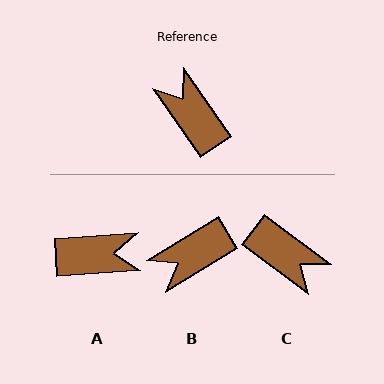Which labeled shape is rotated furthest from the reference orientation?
C, about 162 degrees away.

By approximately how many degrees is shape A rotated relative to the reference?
Approximately 121 degrees clockwise.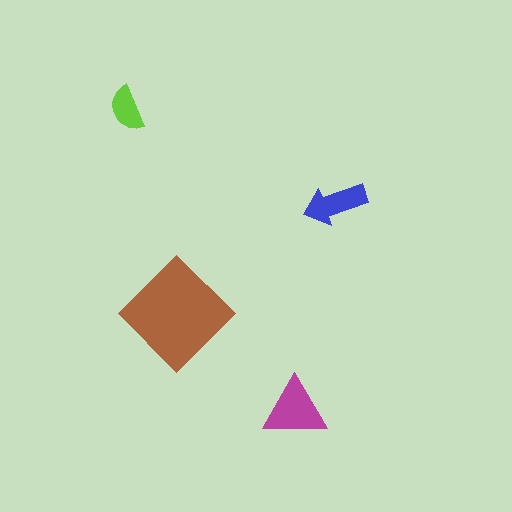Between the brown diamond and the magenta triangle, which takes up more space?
The brown diamond.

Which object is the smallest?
The lime semicircle.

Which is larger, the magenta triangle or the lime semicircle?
The magenta triangle.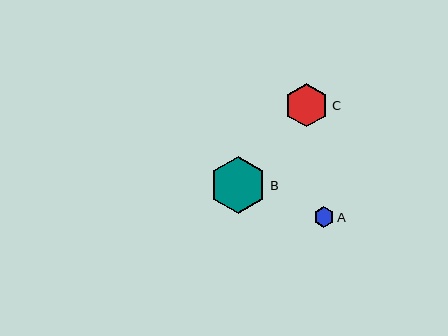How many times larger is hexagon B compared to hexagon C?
Hexagon B is approximately 1.3 times the size of hexagon C.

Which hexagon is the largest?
Hexagon B is the largest with a size of approximately 57 pixels.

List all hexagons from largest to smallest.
From largest to smallest: B, C, A.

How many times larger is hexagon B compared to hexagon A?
Hexagon B is approximately 2.8 times the size of hexagon A.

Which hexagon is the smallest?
Hexagon A is the smallest with a size of approximately 20 pixels.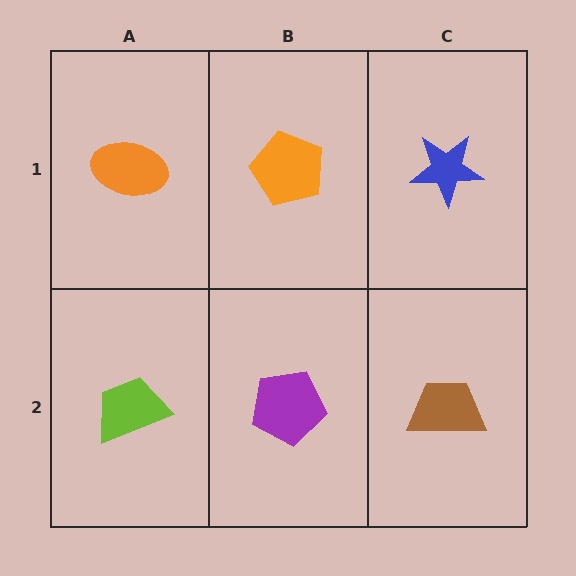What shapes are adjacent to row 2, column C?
A blue star (row 1, column C), a purple pentagon (row 2, column B).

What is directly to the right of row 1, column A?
An orange pentagon.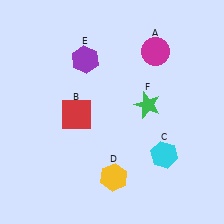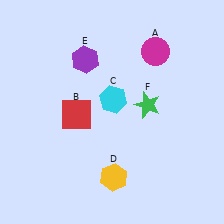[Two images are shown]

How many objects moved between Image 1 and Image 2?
1 object moved between the two images.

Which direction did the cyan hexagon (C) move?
The cyan hexagon (C) moved up.